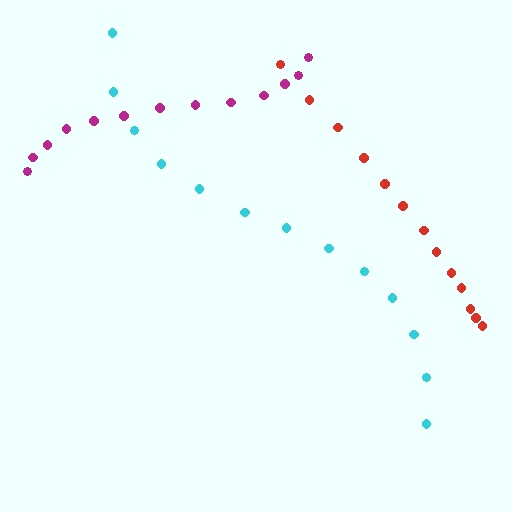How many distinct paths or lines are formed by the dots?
There are 3 distinct paths.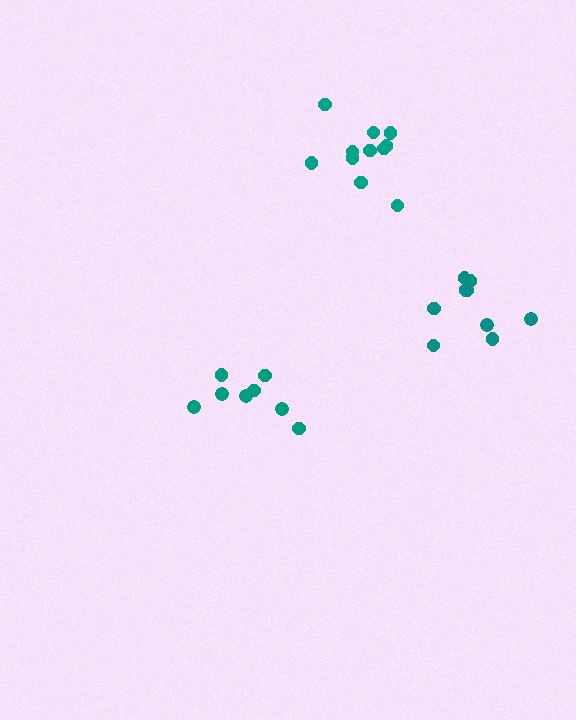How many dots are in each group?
Group 1: 11 dots, Group 2: 8 dots, Group 3: 9 dots (28 total).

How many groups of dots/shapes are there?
There are 3 groups.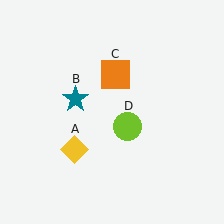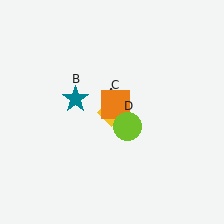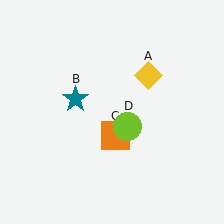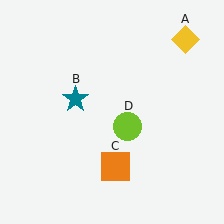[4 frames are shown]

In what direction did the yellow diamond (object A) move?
The yellow diamond (object A) moved up and to the right.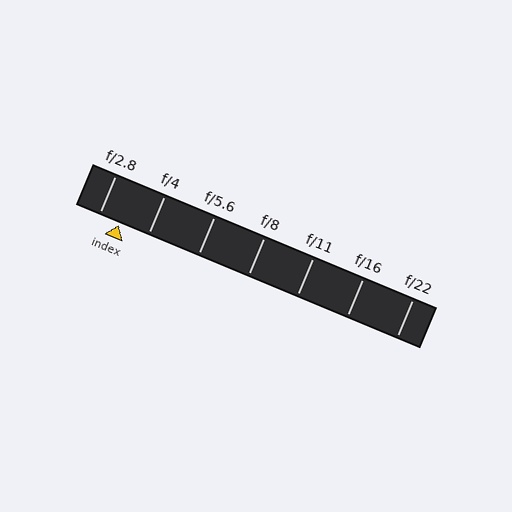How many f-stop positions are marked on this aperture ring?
There are 7 f-stop positions marked.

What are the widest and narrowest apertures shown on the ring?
The widest aperture shown is f/2.8 and the narrowest is f/22.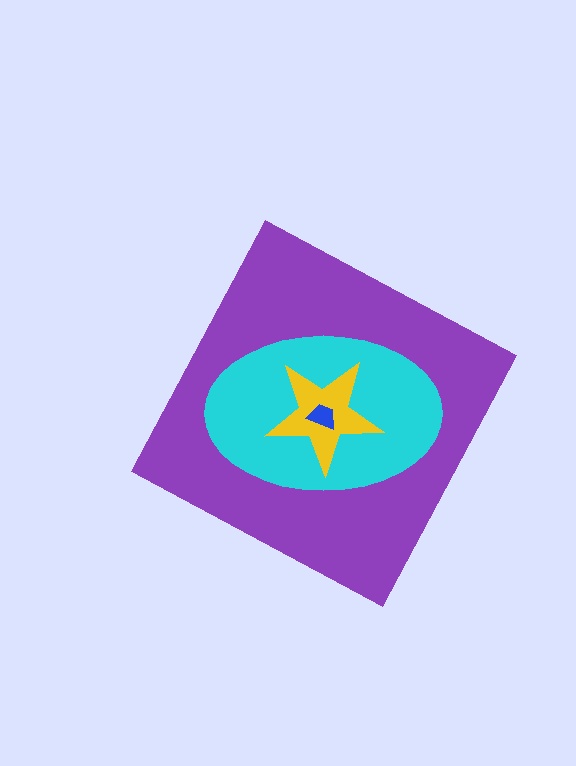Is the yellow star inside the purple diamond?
Yes.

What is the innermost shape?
The blue trapezoid.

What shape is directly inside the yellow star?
The blue trapezoid.